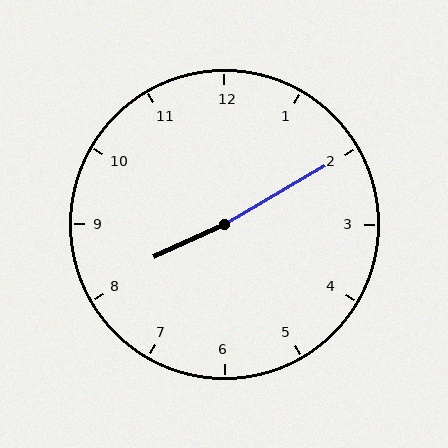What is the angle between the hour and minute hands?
Approximately 175 degrees.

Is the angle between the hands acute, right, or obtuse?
It is obtuse.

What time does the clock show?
8:10.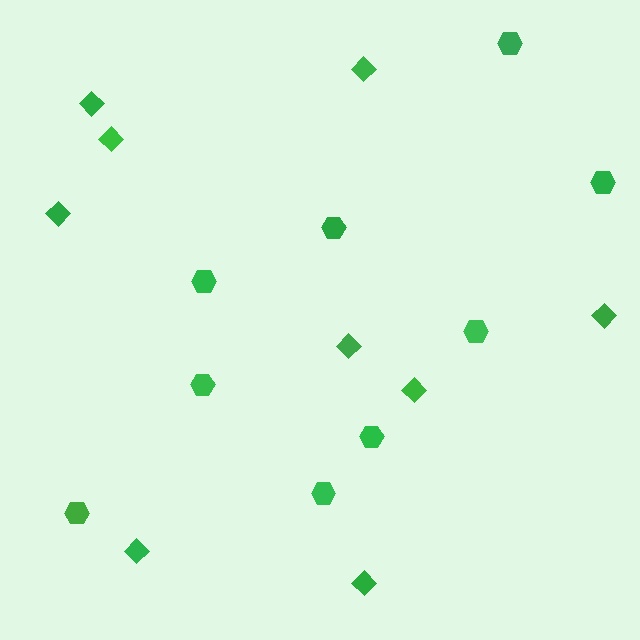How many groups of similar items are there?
There are 2 groups: one group of hexagons (9) and one group of diamonds (9).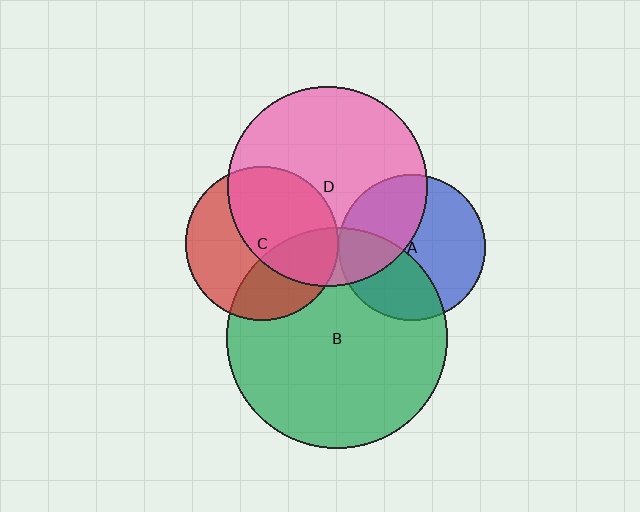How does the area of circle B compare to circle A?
Approximately 2.3 times.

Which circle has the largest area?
Circle B (green).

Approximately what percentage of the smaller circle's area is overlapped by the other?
Approximately 20%.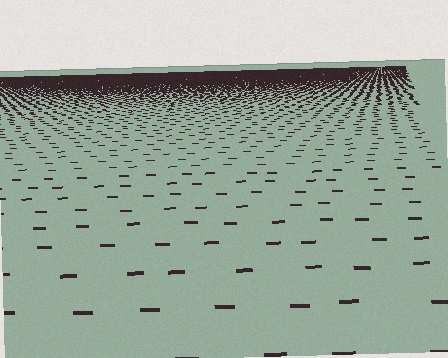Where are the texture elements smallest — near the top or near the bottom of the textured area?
Near the top.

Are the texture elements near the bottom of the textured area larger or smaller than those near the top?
Larger. Near the bottom, elements are closer to the viewer and appear at a bigger on-screen size.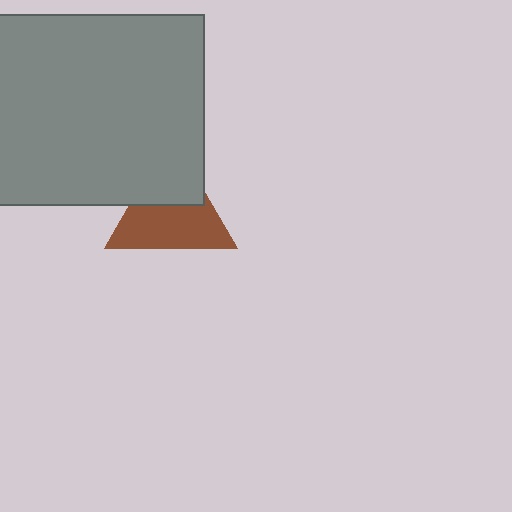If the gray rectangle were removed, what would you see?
You would see the complete brown triangle.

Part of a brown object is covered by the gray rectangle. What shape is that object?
It is a triangle.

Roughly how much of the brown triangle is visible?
About half of it is visible (roughly 62%).